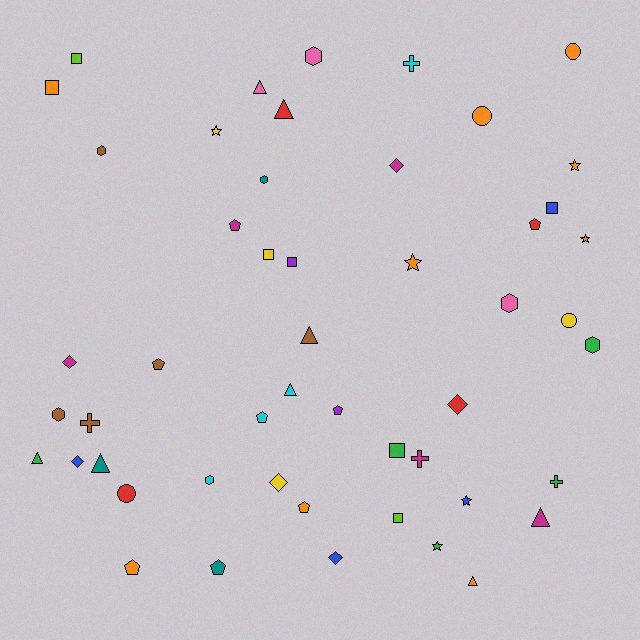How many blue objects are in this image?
There are 4 blue objects.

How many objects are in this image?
There are 50 objects.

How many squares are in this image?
There are 7 squares.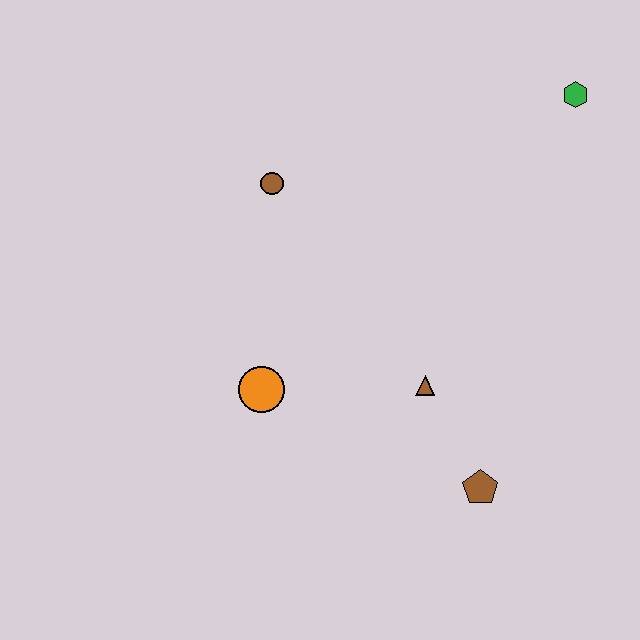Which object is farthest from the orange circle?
The green hexagon is farthest from the orange circle.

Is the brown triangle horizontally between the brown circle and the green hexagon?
Yes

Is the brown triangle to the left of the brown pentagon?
Yes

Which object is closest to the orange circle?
The brown triangle is closest to the orange circle.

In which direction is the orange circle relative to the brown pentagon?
The orange circle is to the left of the brown pentagon.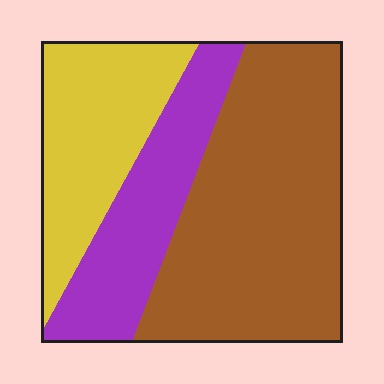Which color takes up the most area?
Brown, at roughly 50%.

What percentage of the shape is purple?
Purple covers roughly 25% of the shape.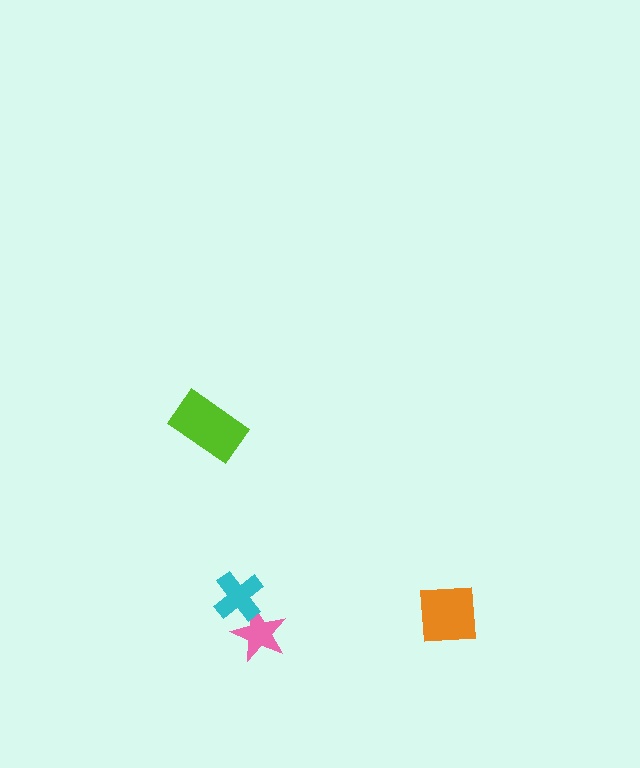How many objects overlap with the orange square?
0 objects overlap with the orange square.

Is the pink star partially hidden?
Yes, it is partially covered by another shape.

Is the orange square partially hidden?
No, no other shape covers it.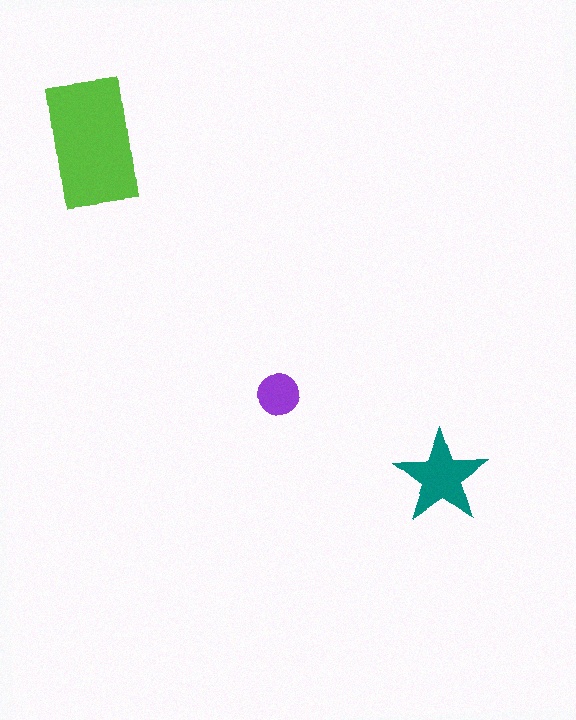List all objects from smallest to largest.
The purple circle, the teal star, the lime rectangle.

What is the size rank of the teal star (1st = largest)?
2nd.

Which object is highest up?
The lime rectangle is topmost.